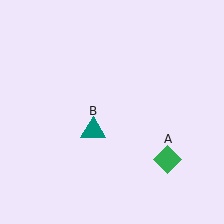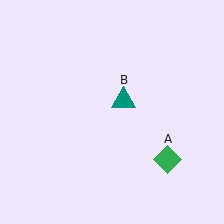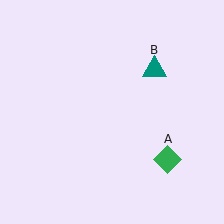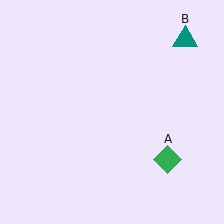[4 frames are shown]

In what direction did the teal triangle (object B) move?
The teal triangle (object B) moved up and to the right.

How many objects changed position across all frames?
1 object changed position: teal triangle (object B).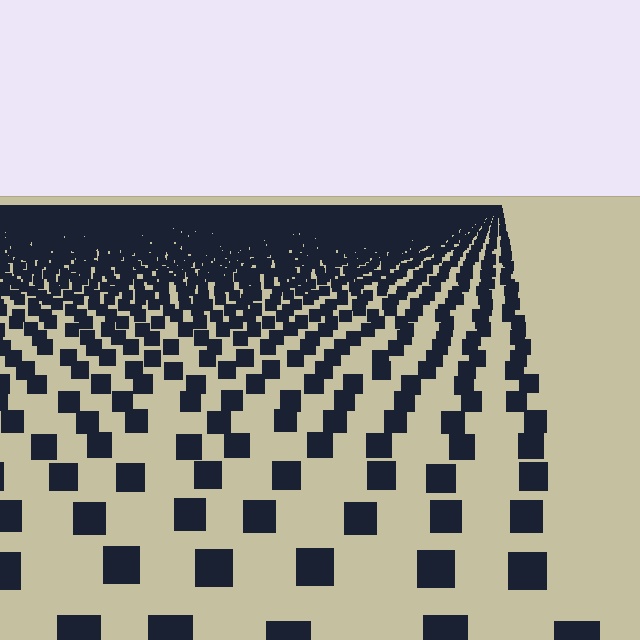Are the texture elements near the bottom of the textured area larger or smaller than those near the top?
Larger. Near the bottom, elements are closer to the viewer and appear at a bigger on-screen size.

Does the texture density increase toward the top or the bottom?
Density increases toward the top.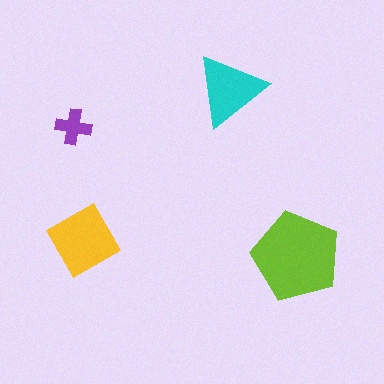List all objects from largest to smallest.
The lime pentagon, the yellow diamond, the cyan triangle, the purple cross.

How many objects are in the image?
There are 4 objects in the image.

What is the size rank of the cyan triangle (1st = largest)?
3rd.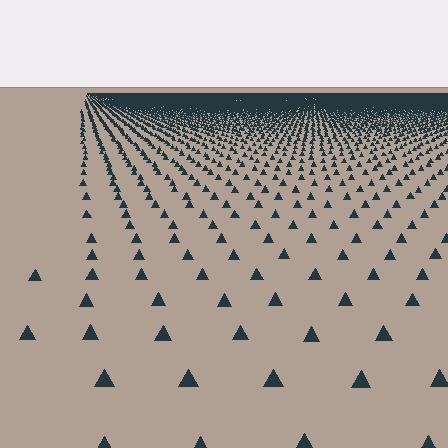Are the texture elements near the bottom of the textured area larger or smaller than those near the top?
Larger. Near the bottom, elements are closer to the viewer and appear at a bigger on-screen size.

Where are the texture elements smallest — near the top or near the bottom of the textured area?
Near the top.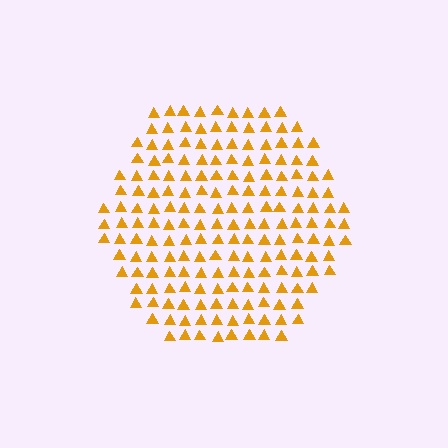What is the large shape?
The large shape is a hexagon.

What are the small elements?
The small elements are triangles.